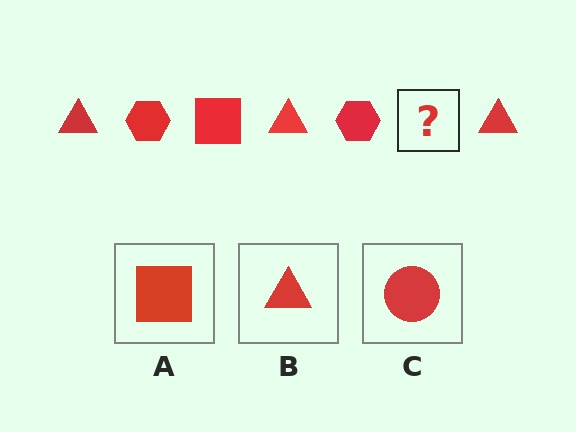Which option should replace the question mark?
Option A.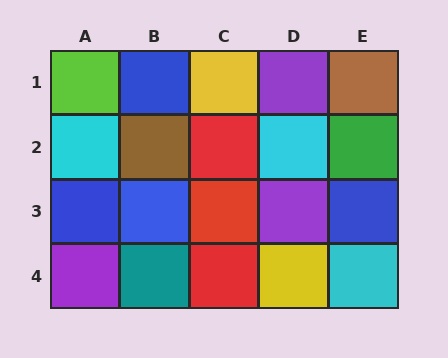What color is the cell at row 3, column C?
Red.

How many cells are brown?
2 cells are brown.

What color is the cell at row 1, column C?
Yellow.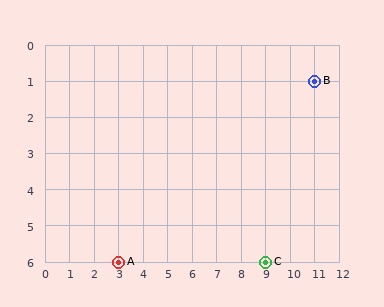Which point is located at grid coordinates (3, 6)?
Point A is at (3, 6).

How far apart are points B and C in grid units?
Points B and C are 2 columns and 5 rows apart (about 5.4 grid units diagonally).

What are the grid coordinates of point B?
Point B is at grid coordinates (11, 1).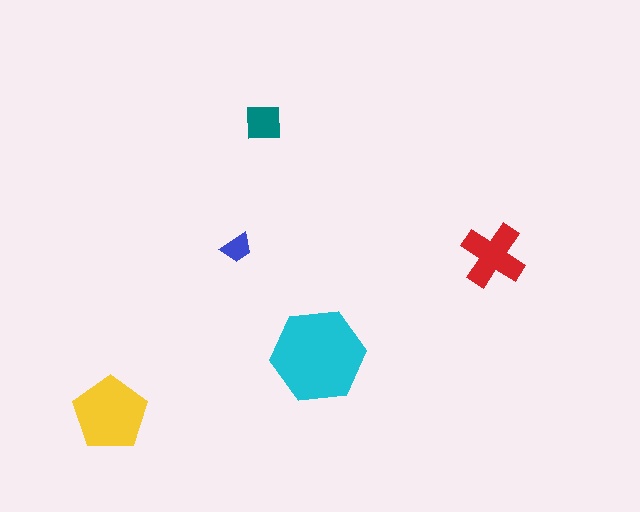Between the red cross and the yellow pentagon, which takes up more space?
The yellow pentagon.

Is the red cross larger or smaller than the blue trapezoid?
Larger.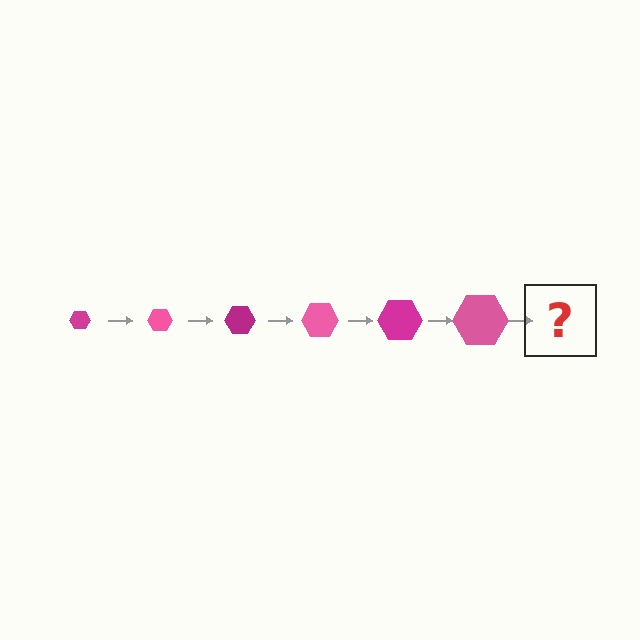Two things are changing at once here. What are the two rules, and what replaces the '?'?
The two rules are that the hexagon grows larger each step and the color cycles through magenta and pink. The '?' should be a magenta hexagon, larger than the previous one.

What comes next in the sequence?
The next element should be a magenta hexagon, larger than the previous one.